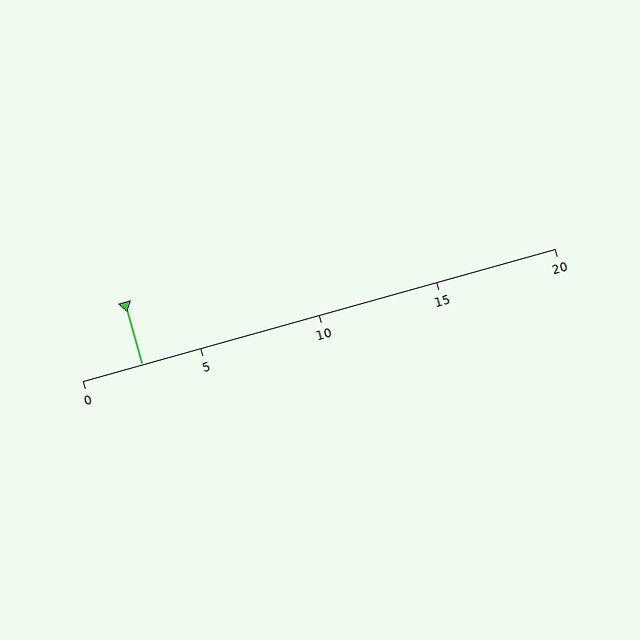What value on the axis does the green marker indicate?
The marker indicates approximately 2.5.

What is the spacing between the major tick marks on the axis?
The major ticks are spaced 5 apart.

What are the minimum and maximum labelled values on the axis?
The axis runs from 0 to 20.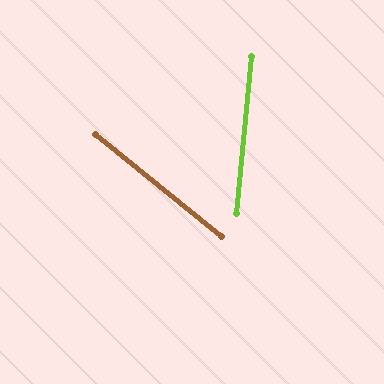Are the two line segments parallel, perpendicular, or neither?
Neither parallel nor perpendicular — they differ by about 56°.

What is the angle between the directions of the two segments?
Approximately 56 degrees.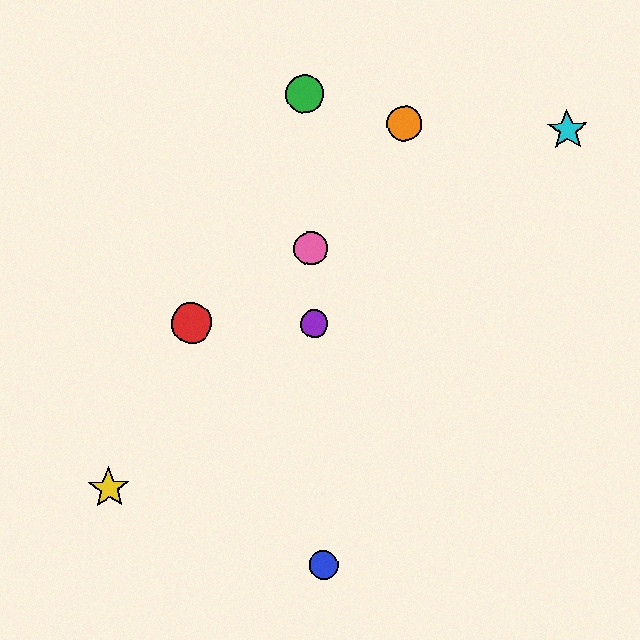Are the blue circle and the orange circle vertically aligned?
No, the blue circle is at x≈323 and the orange circle is at x≈405.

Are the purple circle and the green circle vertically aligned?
Yes, both are at x≈314.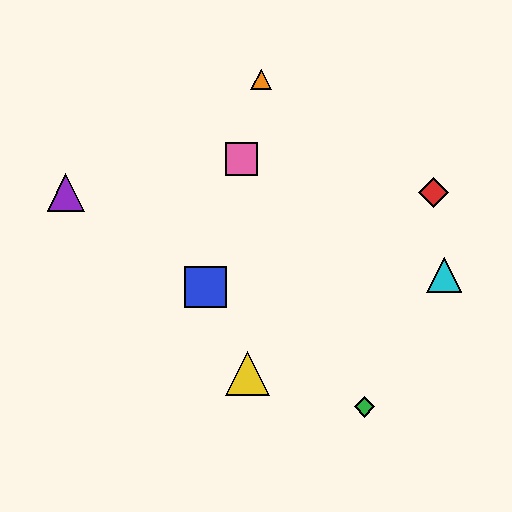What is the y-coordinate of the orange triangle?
The orange triangle is at y≈79.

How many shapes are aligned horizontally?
2 shapes (the red diamond, the purple triangle) are aligned horizontally.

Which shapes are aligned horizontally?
The red diamond, the purple triangle are aligned horizontally.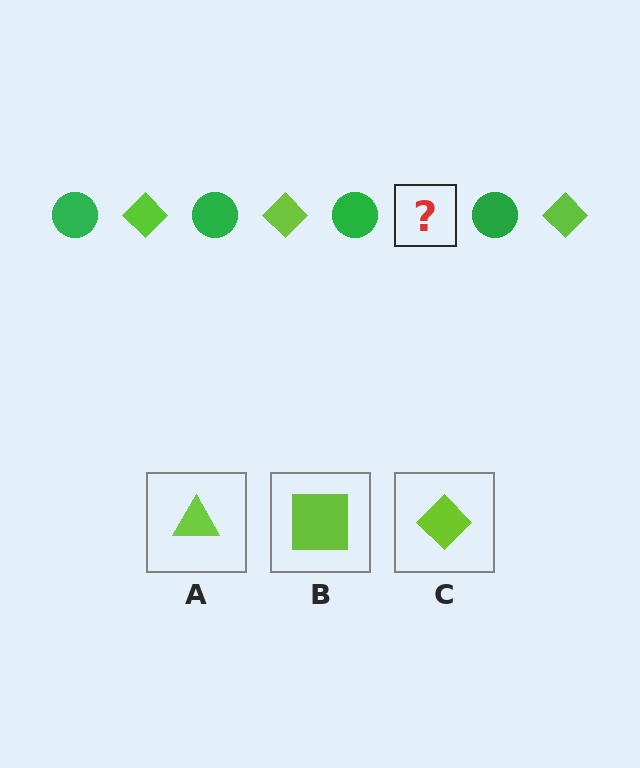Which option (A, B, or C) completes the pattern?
C.